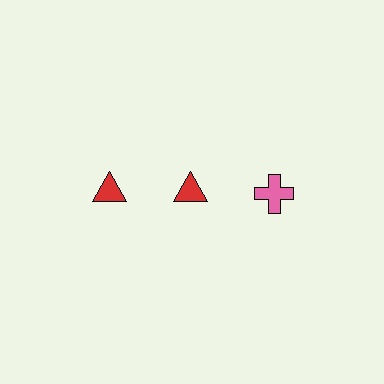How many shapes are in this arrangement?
There are 3 shapes arranged in a grid pattern.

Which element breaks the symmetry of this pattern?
The pink cross in the top row, center column breaks the symmetry. All other shapes are red triangles.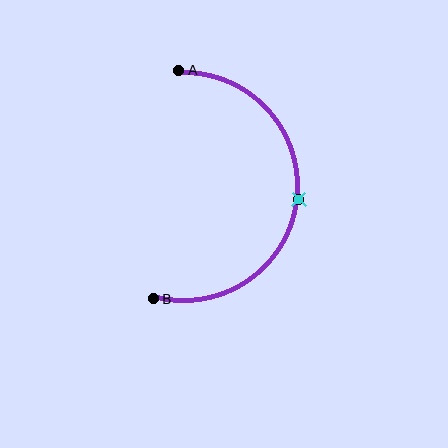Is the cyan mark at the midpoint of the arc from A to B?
Yes. The cyan mark lies on the arc at equal arc-length from both A and B — it is the arc midpoint.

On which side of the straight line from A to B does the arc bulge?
The arc bulges to the right of the straight line connecting A and B.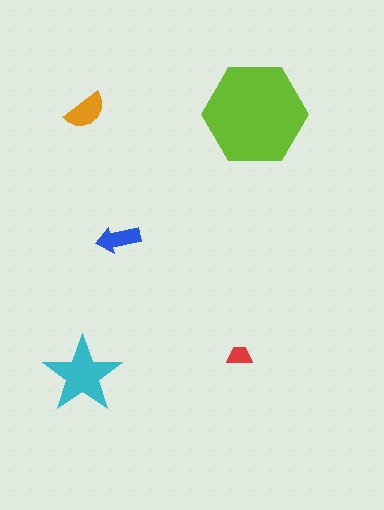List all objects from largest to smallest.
The lime hexagon, the cyan star, the orange semicircle, the blue arrow, the red trapezoid.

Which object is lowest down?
The cyan star is bottommost.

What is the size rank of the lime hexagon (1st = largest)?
1st.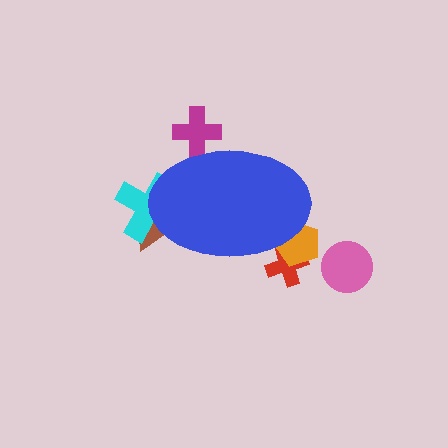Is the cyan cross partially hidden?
Yes, the cyan cross is partially hidden behind the blue ellipse.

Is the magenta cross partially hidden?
Yes, the magenta cross is partially hidden behind the blue ellipse.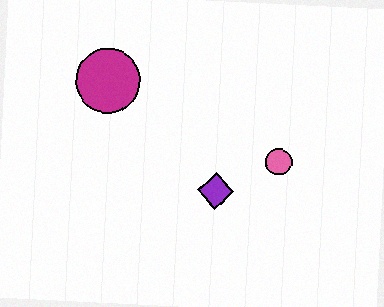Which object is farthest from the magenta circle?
The pink circle is farthest from the magenta circle.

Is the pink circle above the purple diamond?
Yes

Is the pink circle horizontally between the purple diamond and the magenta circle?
No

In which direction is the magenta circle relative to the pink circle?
The magenta circle is to the left of the pink circle.